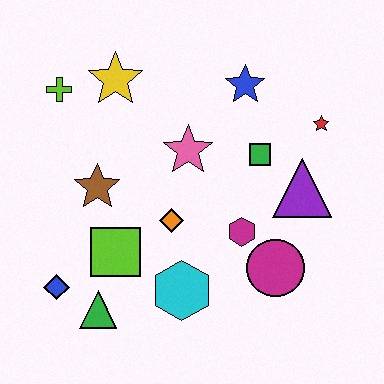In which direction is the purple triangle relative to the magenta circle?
The purple triangle is above the magenta circle.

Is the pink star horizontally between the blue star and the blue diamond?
Yes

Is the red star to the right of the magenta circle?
Yes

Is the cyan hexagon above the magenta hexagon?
No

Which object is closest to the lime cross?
The yellow star is closest to the lime cross.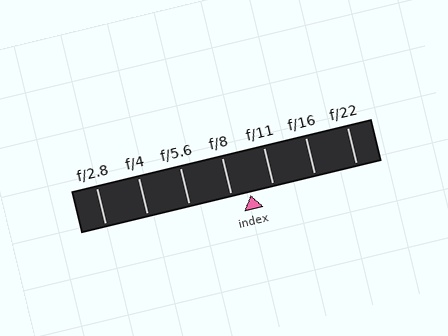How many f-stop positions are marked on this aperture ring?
There are 7 f-stop positions marked.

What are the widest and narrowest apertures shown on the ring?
The widest aperture shown is f/2.8 and the narrowest is f/22.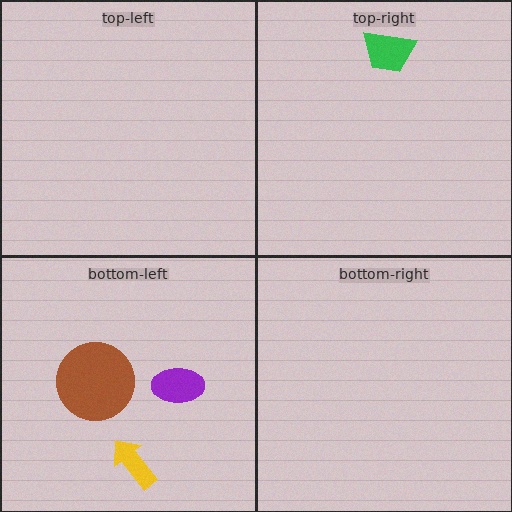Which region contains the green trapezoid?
The top-right region.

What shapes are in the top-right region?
The green trapezoid.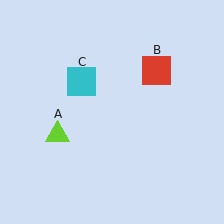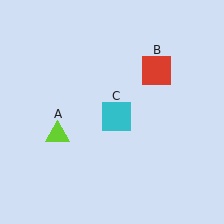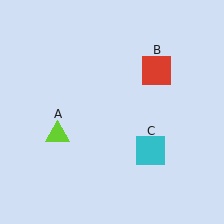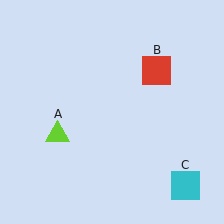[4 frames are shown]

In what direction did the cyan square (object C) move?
The cyan square (object C) moved down and to the right.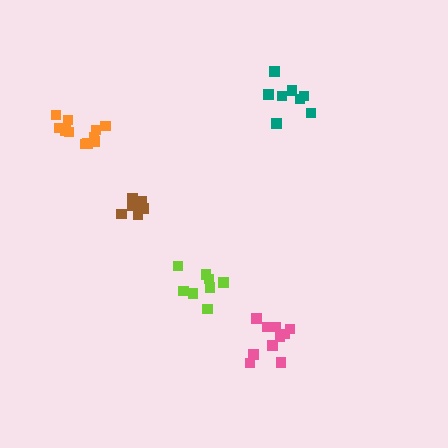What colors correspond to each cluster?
The clusters are colored: teal, lime, brown, pink, orange.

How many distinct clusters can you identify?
There are 5 distinct clusters.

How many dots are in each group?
Group 1: 8 dots, Group 2: 8 dots, Group 3: 7 dots, Group 4: 10 dots, Group 5: 11 dots (44 total).